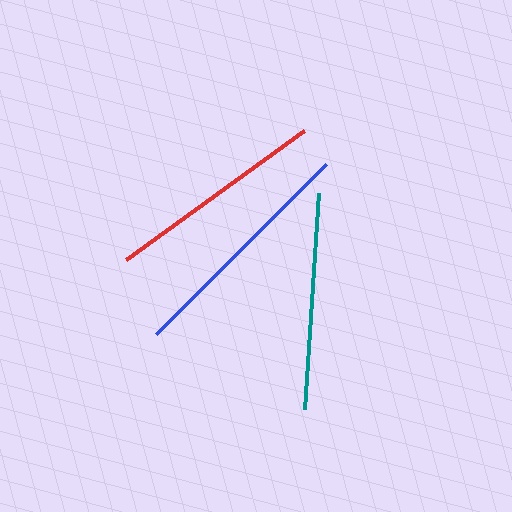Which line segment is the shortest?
The teal line is the shortest at approximately 217 pixels.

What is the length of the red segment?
The red segment is approximately 220 pixels long.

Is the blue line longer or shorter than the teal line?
The blue line is longer than the teal line.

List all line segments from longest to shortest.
From longest to shortest: blue, red, teal.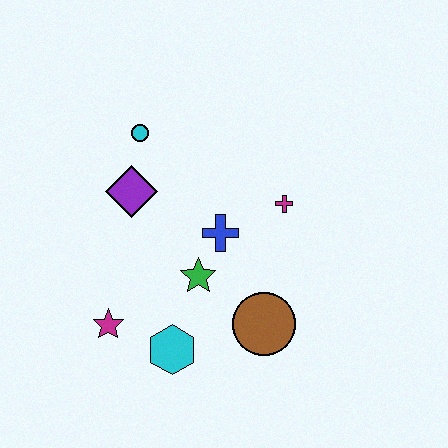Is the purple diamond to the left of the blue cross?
Yes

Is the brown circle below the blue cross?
Yes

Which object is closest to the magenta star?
The cyan hexagon is closest to the magenta star.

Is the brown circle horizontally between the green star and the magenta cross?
Yes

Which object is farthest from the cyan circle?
The brown circle is farthest from the cyan circle.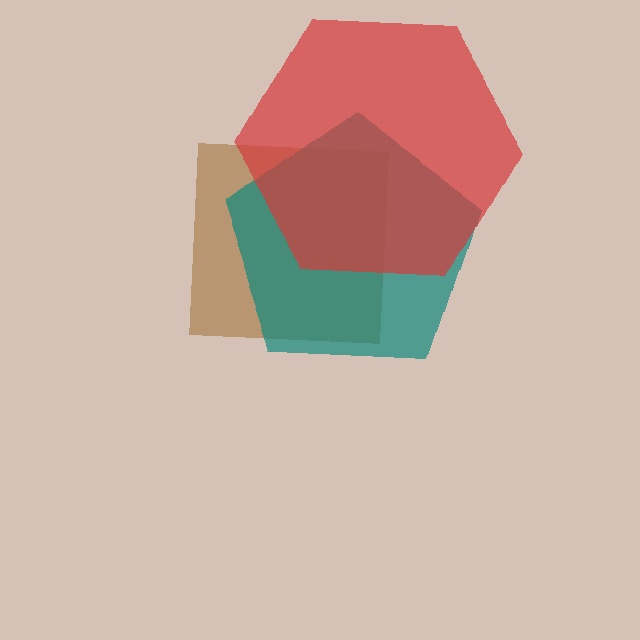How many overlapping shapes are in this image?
There are 3 overlapping shapes in the image.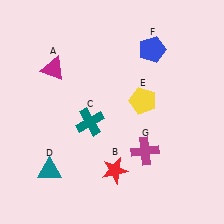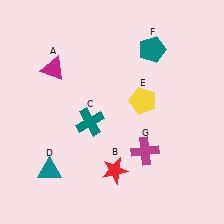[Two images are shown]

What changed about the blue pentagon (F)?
In Image 1, F is blue. In Image 2, it changed to teal.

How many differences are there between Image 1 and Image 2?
There is 1 difference between the two images.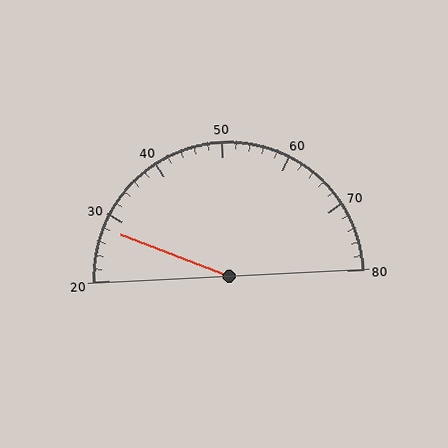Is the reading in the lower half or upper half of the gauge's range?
The reading is in the lower half of the range (20 to 80).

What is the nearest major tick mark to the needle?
The nearest major tick mark is 30.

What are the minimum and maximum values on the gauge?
The gauge ranges from 20 to 80.